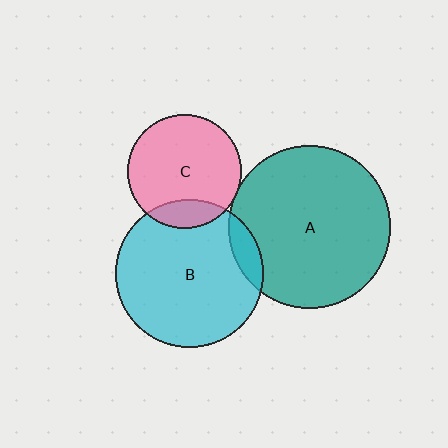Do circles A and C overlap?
Yes.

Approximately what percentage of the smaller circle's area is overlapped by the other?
Approximately 5%.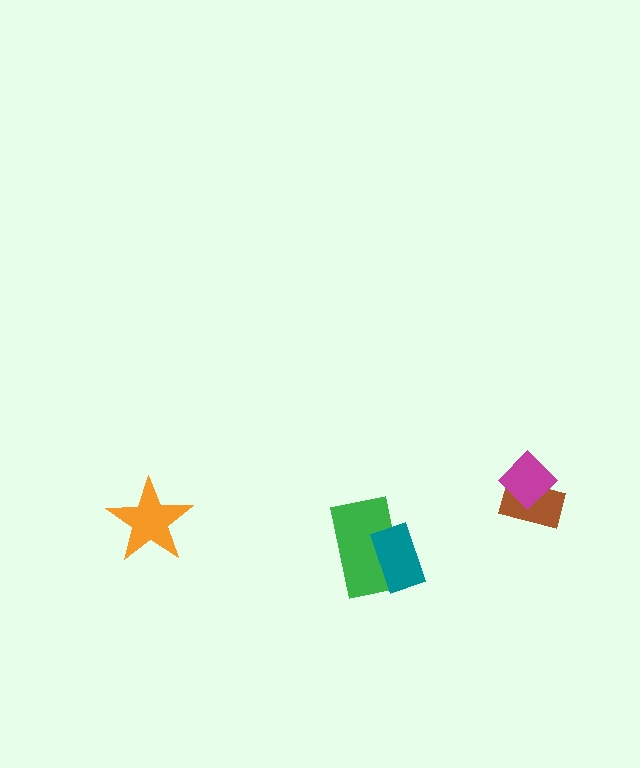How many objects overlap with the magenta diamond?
1 object overlaps with the magenta diamond.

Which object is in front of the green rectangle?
The teal rectangle is in front of the green rectangle.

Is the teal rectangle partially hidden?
No, no other shape covers it.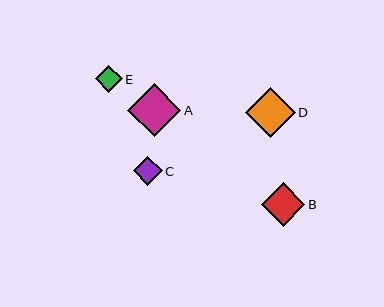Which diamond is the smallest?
Diamond E is the smallest with a size of approximately 27 pixels.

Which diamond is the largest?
Diamond A is the largest with a size of approximately 53 pixels.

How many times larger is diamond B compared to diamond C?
Diamond B is approximately 1.5 times the size of diamond C.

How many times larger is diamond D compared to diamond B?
Diamond D is approximately 1.2 times the size of diamond B.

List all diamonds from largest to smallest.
From largest to smallest: A, D, B, C, E.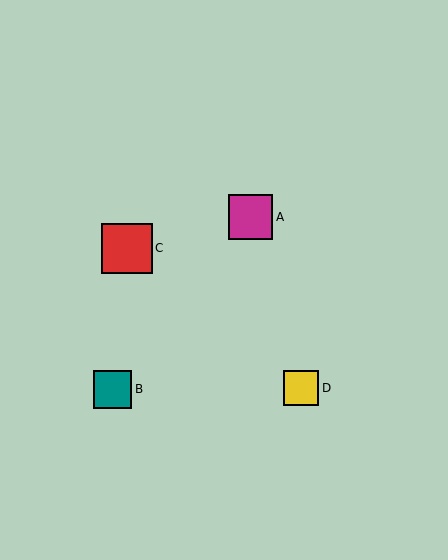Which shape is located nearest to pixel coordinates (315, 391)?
The yellow square (labeled D) at (301, 388) is nearest to that location.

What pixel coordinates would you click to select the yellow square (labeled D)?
Click at (301, 388) to select the yellow square D.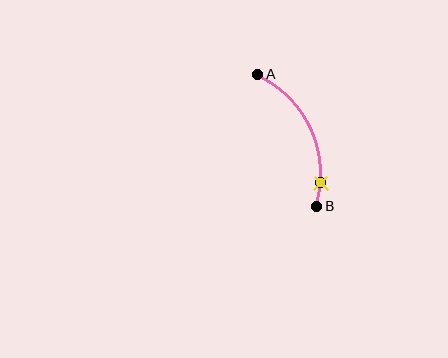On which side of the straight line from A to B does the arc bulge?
The arc bulges to the right of the straight line connecting A and B.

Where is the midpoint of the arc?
The arc midpoint is the point on the curve farthest from the straight line joining A and B. It sits to the right of that line.